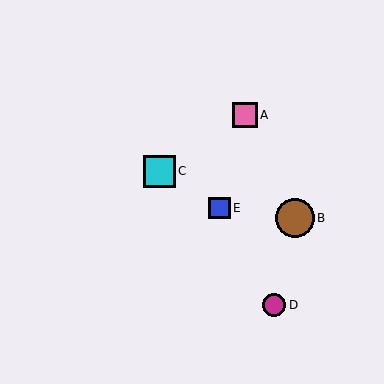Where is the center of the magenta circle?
The center of the magenta circle is at (274, 305).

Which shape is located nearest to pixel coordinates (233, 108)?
The pink square (labeled A) at (245, 115) is nearest to that location.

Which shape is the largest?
The brown circle (labeled B) is the largest.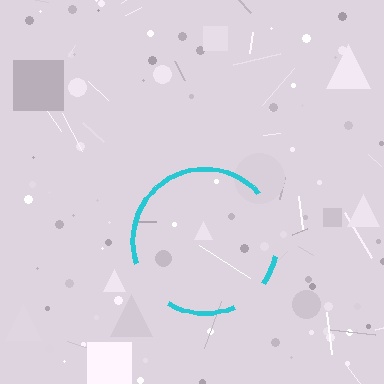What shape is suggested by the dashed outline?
The dashed outline suggests a circle.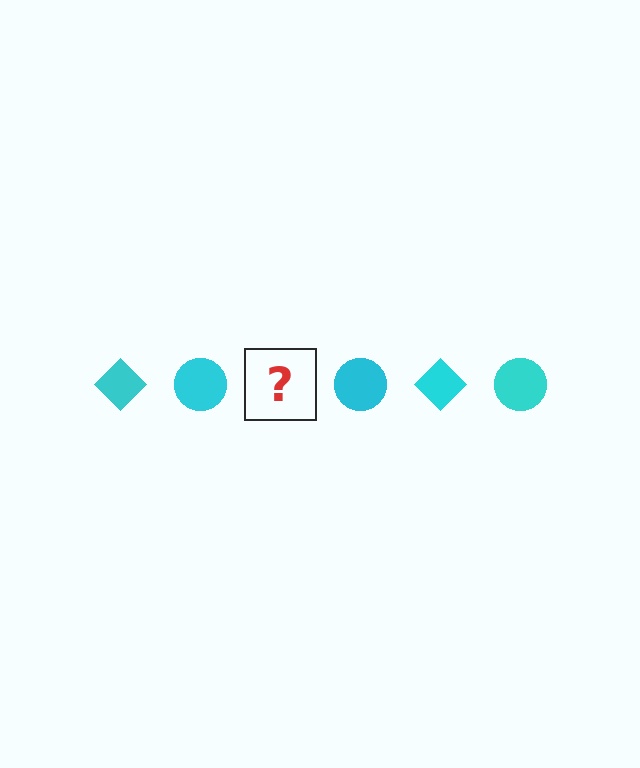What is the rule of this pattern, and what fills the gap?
The rule is that the pattern cycles through diamond, circle shapes in cyan. The gap should be filled with a cyan diamond.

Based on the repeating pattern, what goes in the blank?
The blank should be a cyan diamond.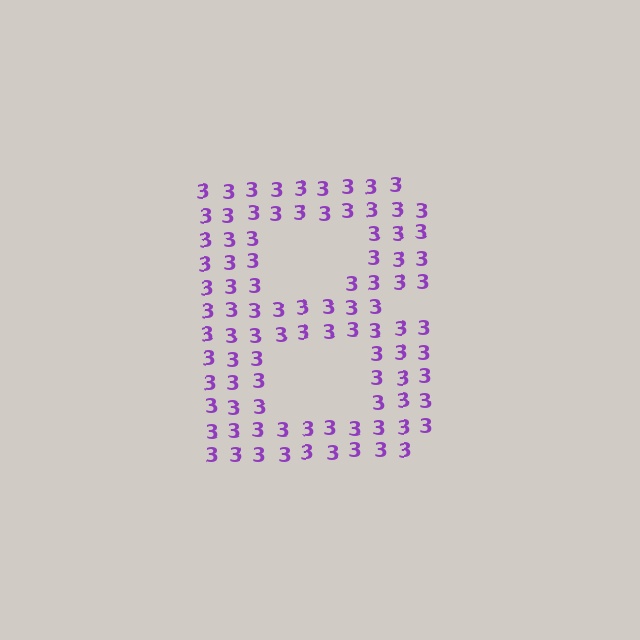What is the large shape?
The large shape is the letter B.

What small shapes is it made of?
It is made of small digit 3's.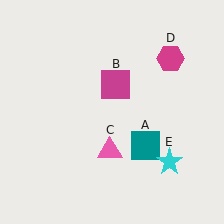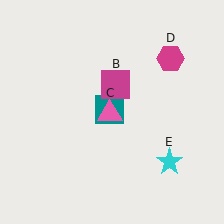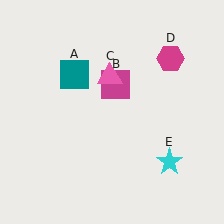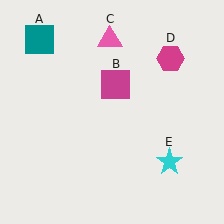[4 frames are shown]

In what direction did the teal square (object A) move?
The teal square (object A) moved up and to the left.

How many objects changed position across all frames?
2 objects changed position: teal square (object A), pink triangle (object C).